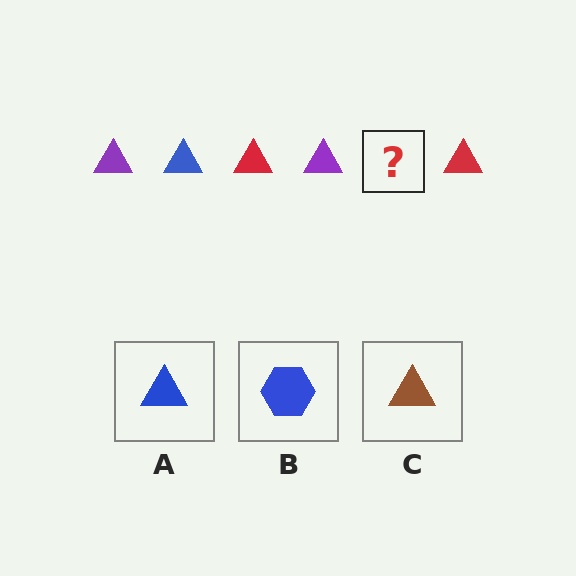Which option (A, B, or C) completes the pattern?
A.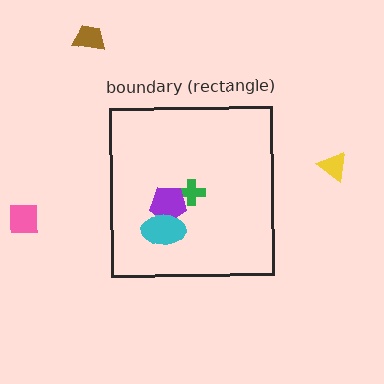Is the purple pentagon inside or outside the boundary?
Inside.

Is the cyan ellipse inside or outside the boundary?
Inside.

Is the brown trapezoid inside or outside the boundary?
Outside.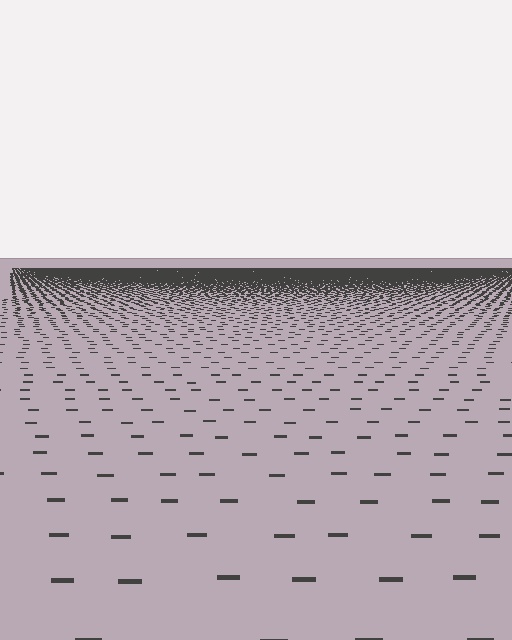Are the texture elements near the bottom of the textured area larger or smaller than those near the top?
Larger. Near the bottom, elements are closer to the viewer and appear at a bigger on-screen size.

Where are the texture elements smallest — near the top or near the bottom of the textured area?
Near the top.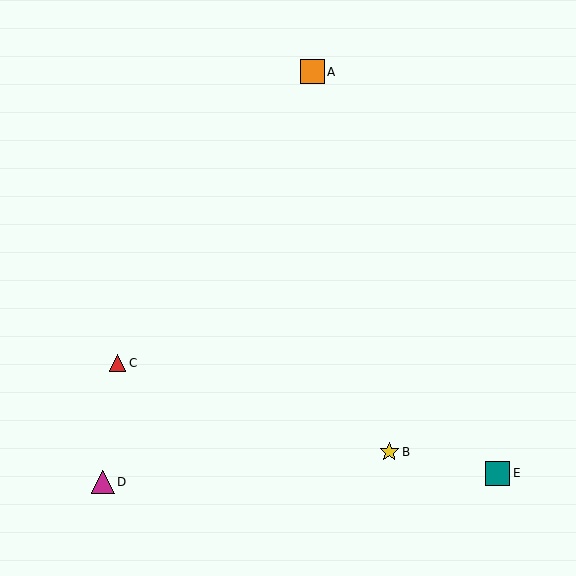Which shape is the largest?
The orange square (labeled A) is the largest.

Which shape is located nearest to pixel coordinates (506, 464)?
The teal square (labeled E) at (498, 473) is nearest to that location.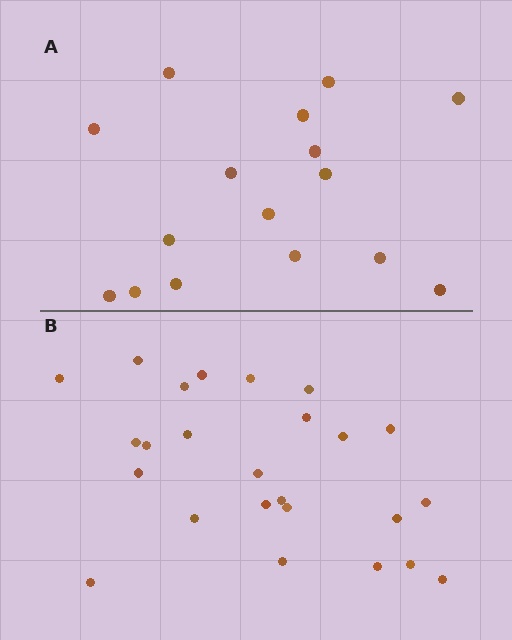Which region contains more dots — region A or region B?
Region B (the bottom region) has more dots.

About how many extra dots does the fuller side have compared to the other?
Region B has roughly 8 or so more dots than region A.